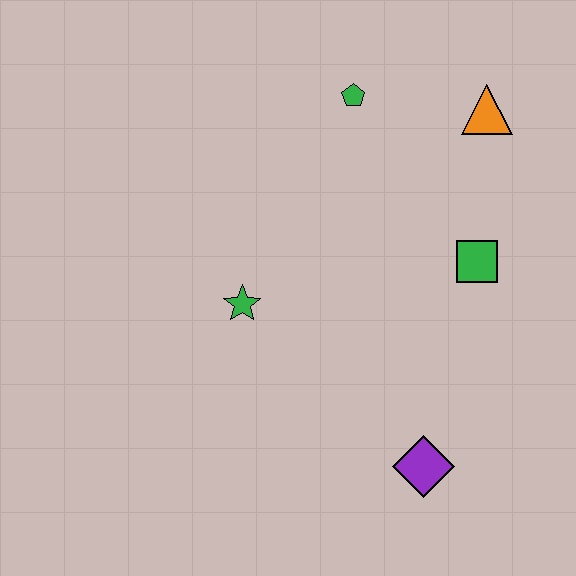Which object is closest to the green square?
The orange triangle is closest to the green square.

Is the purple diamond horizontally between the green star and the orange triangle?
Yes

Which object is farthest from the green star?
The orange triangle is farthest from the green star.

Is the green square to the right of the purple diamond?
Yes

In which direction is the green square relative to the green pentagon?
The green square is below the green pentagon.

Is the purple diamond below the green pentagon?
Yes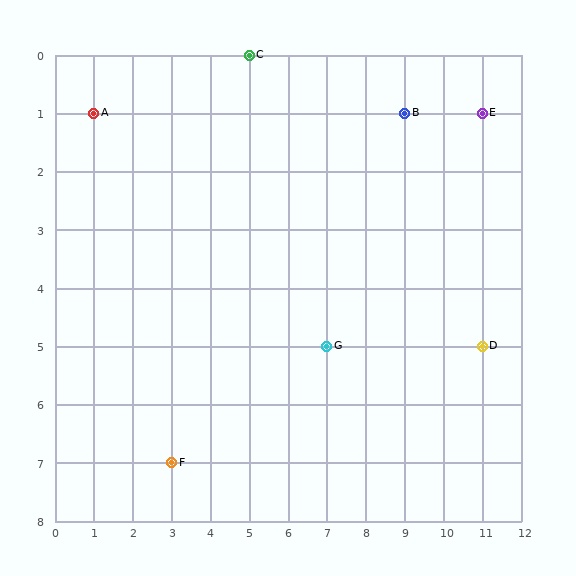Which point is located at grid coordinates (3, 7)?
Point F is at (3, 7).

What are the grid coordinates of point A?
Point A is at grid coordinates (1, 1).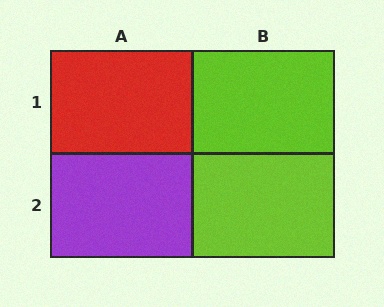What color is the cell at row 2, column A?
Purple.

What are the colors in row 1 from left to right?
Red, lime.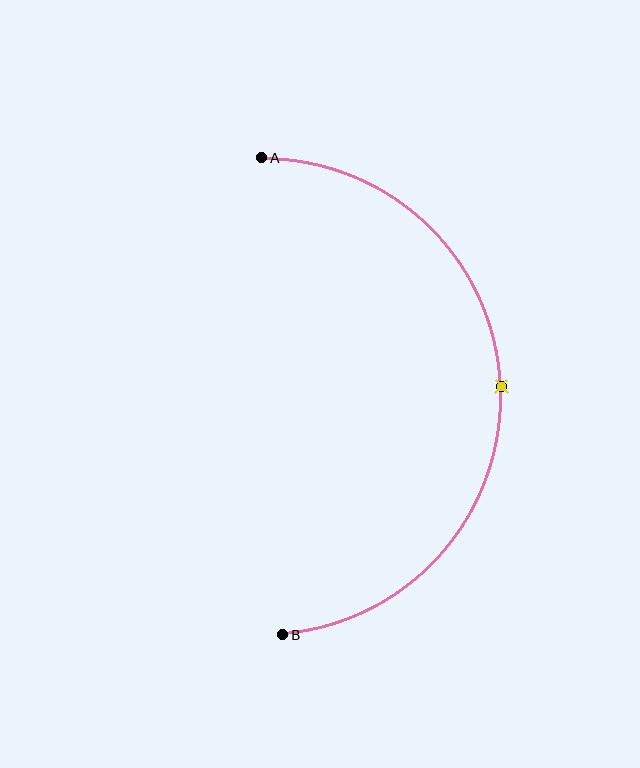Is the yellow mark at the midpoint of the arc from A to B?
Yes. The yellow mark lies on the arc at equal arc-length from both A and B — it is the arc midpoint.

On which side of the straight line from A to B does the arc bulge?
The arc bulges to the right of the straight line connecting A and B.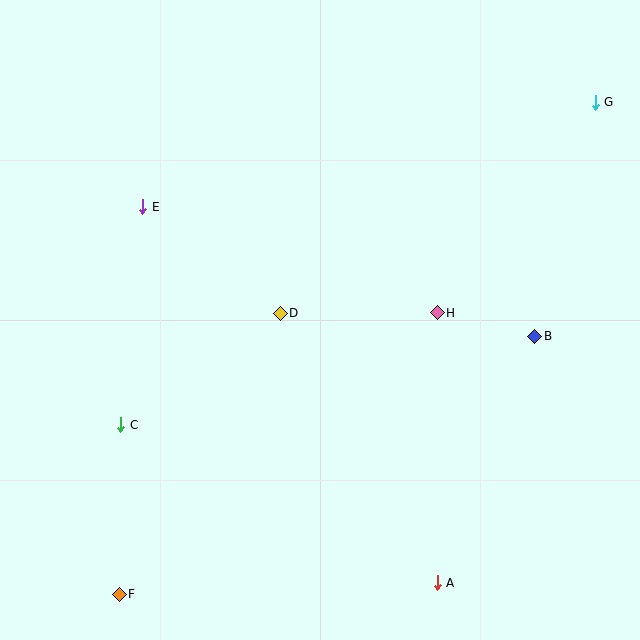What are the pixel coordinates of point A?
Point A is at (437, 583).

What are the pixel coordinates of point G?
Point G is at (595, 102).